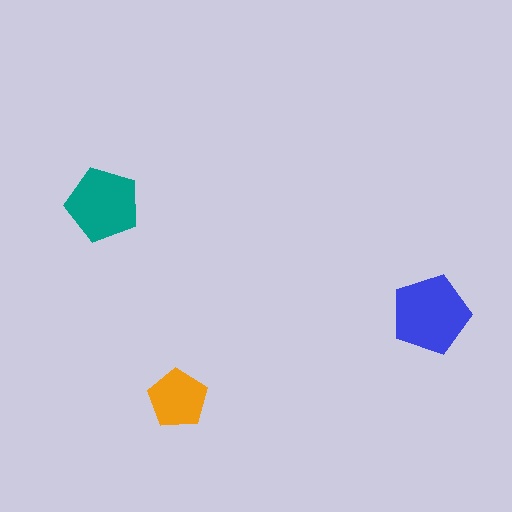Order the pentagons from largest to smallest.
the blue one, the teal one, the orange one.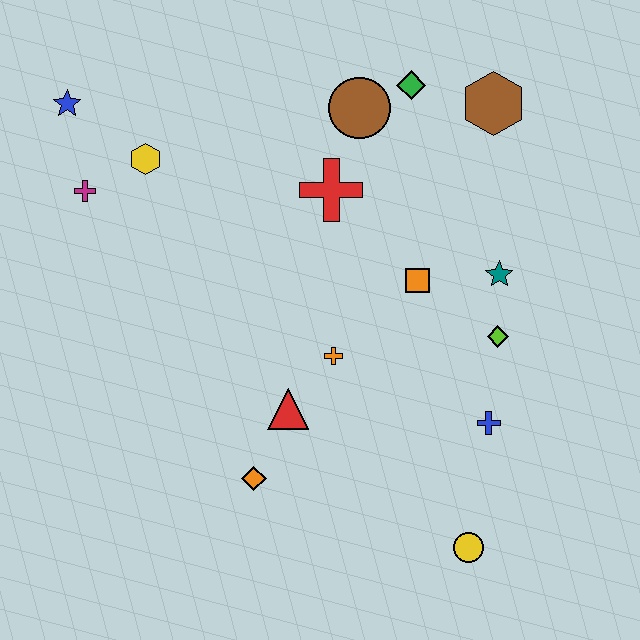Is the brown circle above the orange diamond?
Yes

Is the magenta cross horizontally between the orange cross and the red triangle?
No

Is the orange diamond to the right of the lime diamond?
No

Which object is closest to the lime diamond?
The teal star is closest to the lime diamond.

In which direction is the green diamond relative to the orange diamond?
The green diamond is above the orange diamond.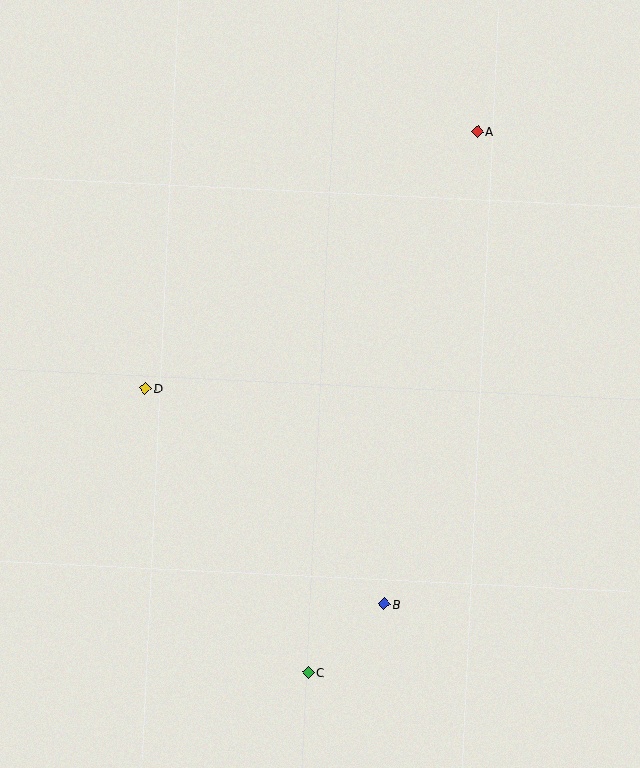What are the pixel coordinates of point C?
Point C is at (308, 672).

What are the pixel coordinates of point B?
Point B is at (384, 604).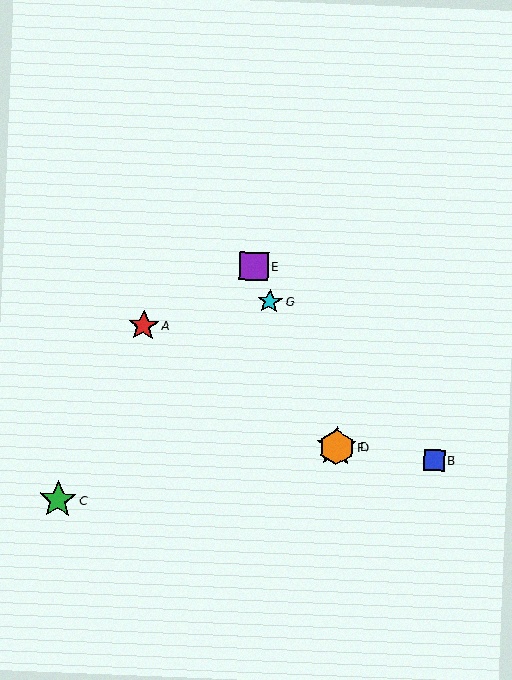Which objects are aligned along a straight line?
Objects D, E, F, G are aligned along a straight line.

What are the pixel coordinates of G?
Object G is at (270, 301).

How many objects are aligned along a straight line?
4 objects (D, E, F, G) are aligned along a straight line.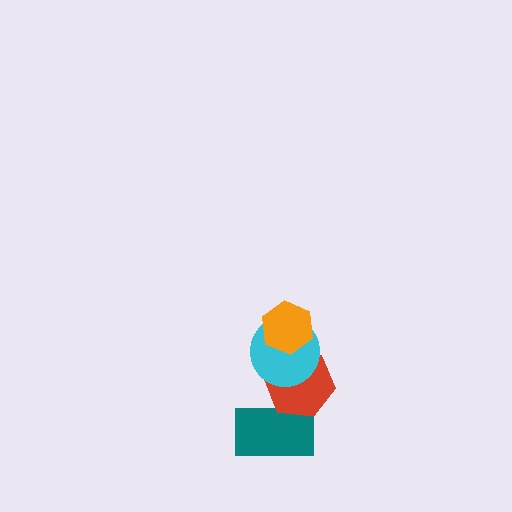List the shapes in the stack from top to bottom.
From top to bottom: the orange hexagon, the cyan circle, the red hexagon, the teal rectangle.